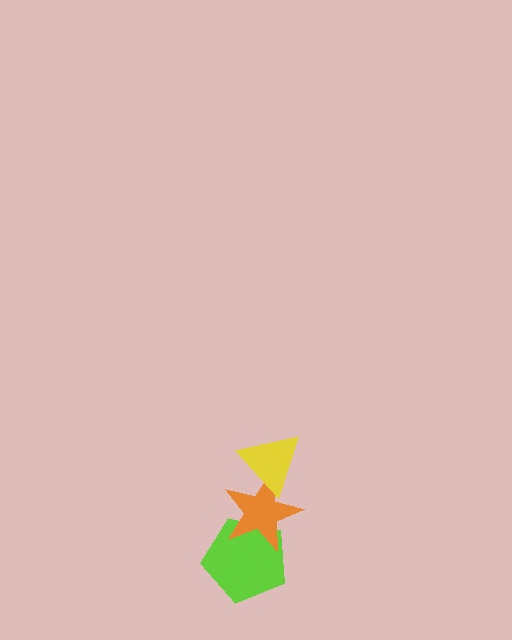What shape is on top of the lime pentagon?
The orange star is on top of the lime pentagon.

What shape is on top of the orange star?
The yellow triangle is on top of the orange star.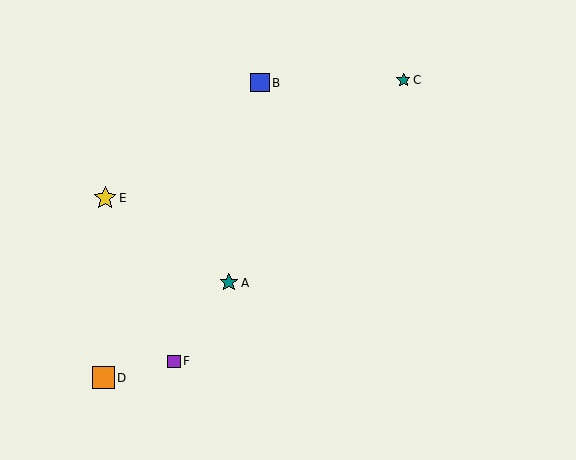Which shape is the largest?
The yellow star (labeled E) is the largest.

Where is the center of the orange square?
The center of the orange square is at (103, 378).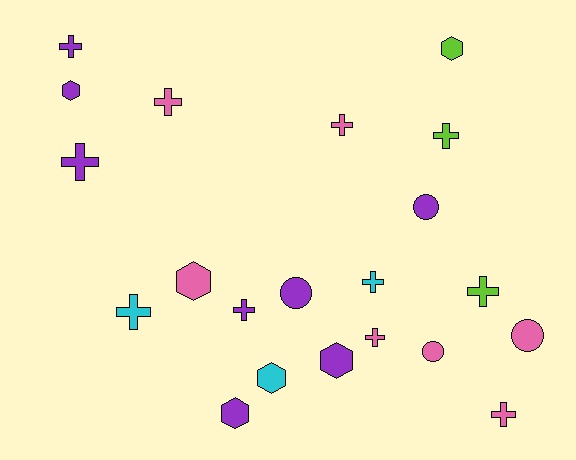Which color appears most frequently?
Purple, with 8 objects.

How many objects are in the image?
There are 21 objects.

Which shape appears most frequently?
Cross, with 11 objects.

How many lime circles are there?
There are no lime circles.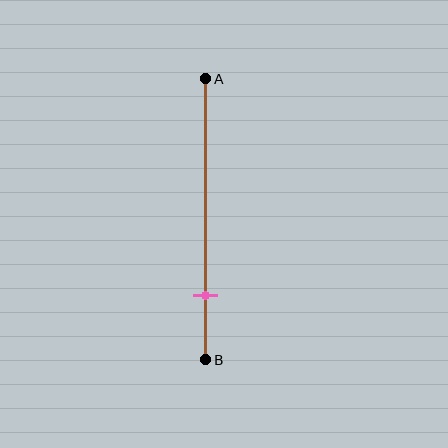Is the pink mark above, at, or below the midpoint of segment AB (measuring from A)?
The pink mark is below the midpoint of segment AB.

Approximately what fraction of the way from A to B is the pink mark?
The pink mark is approximately 75% of the way from A to B.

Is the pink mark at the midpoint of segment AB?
No, the mark is at about 75% from A, not at the 50% midpoint.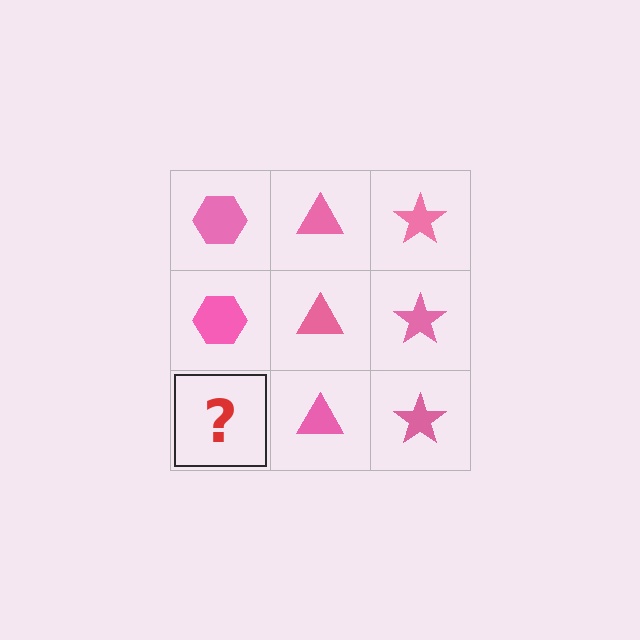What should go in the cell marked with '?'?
The missing cell should contain a pink hexagon.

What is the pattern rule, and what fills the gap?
The rule is that each column has a consistent shape. The gap should be filled with a pink hexagon.